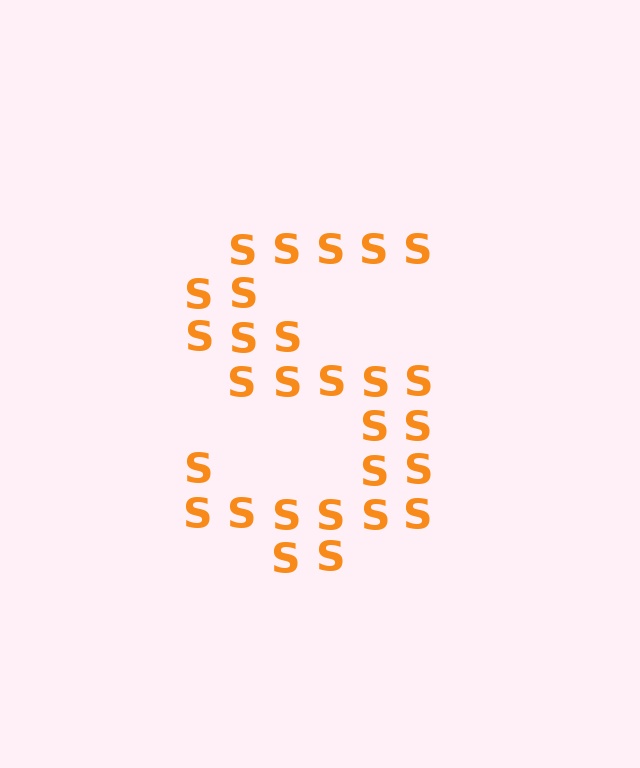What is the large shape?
The large shape is the letter S.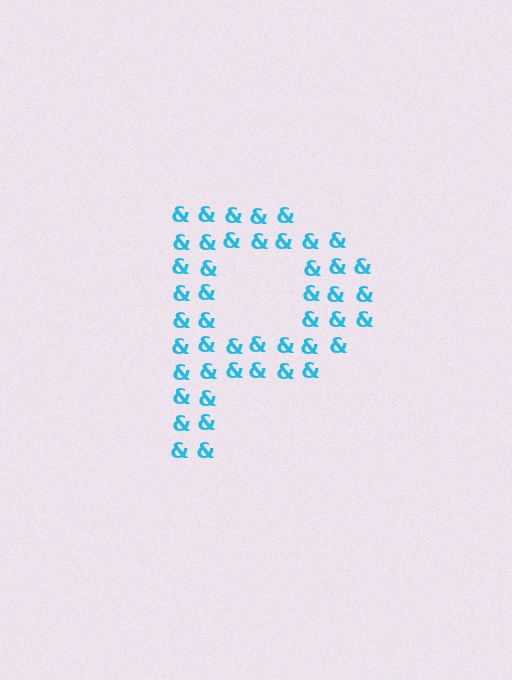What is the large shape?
The large shape is the letter P.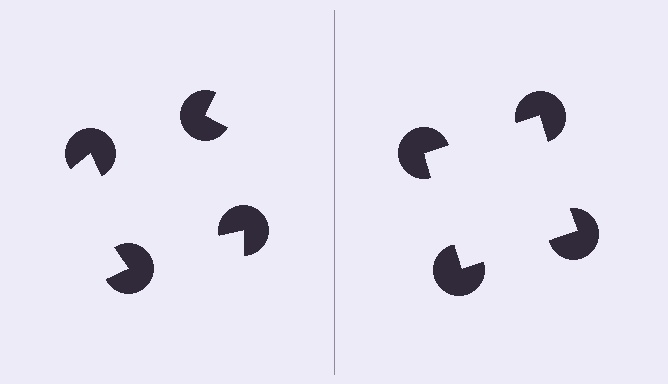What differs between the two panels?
The pac-man discs are positioned identically on both sides; only the wedge orientations differ. On the right they align to a square; on the left they are misaligned.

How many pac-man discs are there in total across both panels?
8 — 4 on each side.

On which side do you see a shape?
An illusory square appears on the right side. On the left side the wedge cuts are rotated, so no coherent shape forms.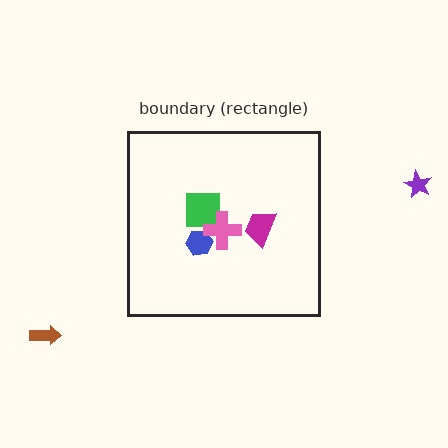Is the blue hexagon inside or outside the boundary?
Inside.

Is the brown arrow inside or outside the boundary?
Outside.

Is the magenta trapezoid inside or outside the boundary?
Inside.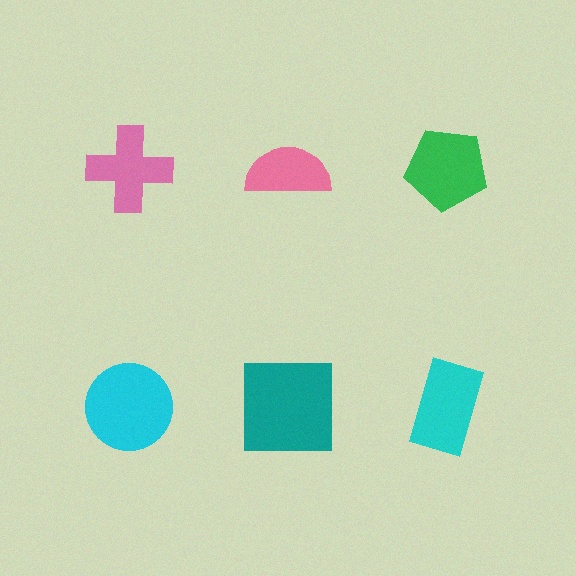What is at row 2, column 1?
A cyan circle.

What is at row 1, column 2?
A pink semicircle.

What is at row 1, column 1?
A pink cross.